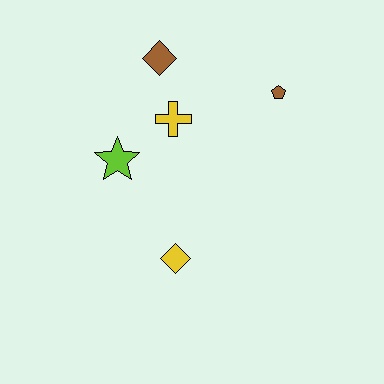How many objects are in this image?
There are 5 objects.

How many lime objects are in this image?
There is 1 lime object.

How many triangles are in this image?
There are no triangles.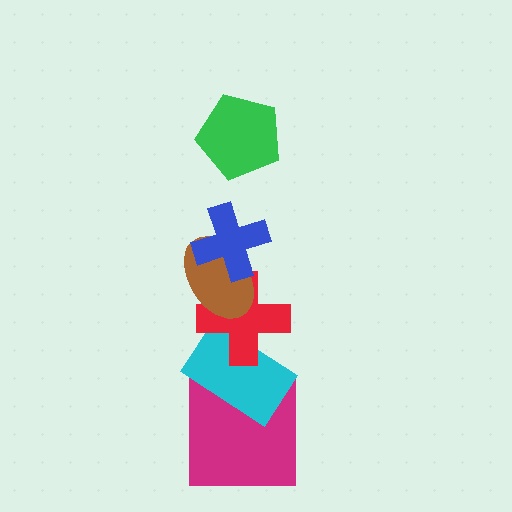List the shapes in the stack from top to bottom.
From top to bottom: the green pentagon, the blue cross, the brown ellipse, the red cross, the cyan rectangle, the magenta square.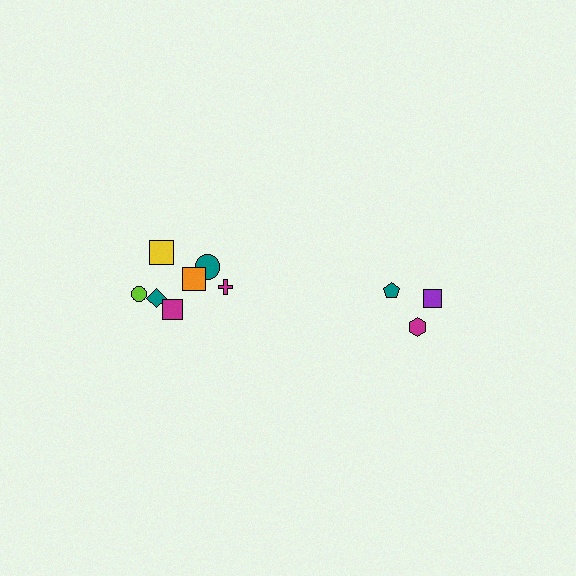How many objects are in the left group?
There are 7 objects.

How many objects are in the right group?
There are 3 objects.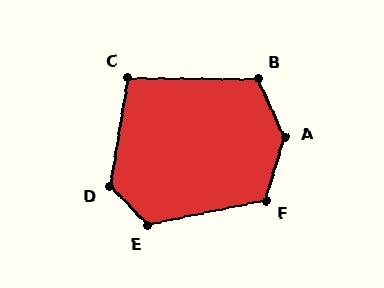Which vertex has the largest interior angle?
A, at approximately 139 degrees.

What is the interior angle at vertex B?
Approximately 115 degrees (obtuse).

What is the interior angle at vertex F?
Approximately 118 degrees (obtuse).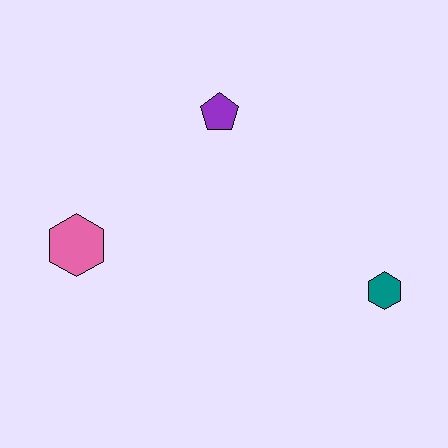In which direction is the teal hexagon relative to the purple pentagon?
The teal hexagon is below the purple pentagon.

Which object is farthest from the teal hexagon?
The pink hexagon is farthest from the teal hexagon.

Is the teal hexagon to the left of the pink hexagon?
No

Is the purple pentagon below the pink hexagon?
No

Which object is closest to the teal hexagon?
The purple pentagon is closest to the teal hexagon.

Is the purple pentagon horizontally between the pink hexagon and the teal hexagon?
Yes